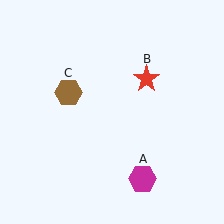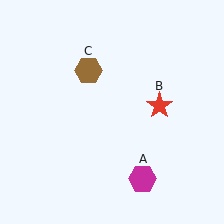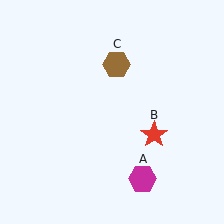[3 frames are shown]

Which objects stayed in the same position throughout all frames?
Magenta hexagon (object A) remained stationary.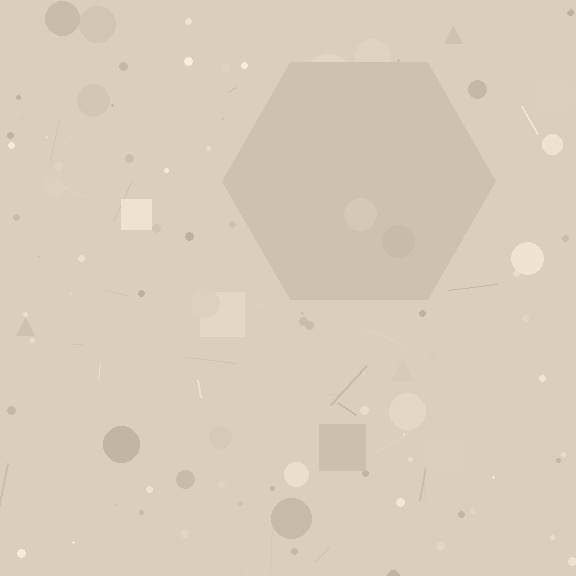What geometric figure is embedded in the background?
A hexagon is embedded in the background.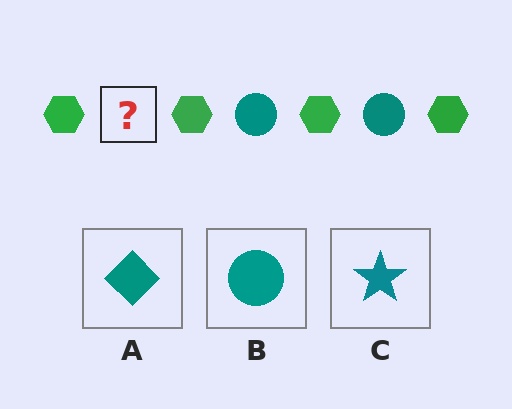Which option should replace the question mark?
Option B.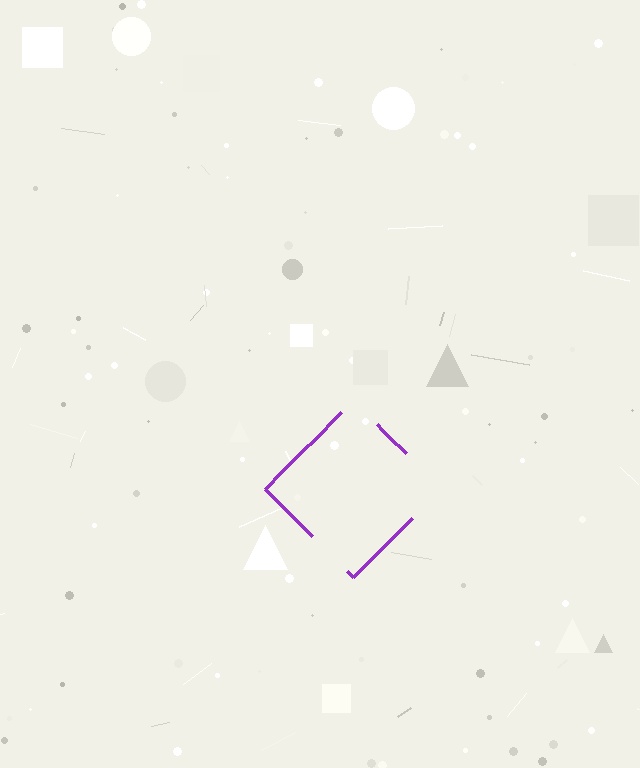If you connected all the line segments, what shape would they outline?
They would outline a diamond.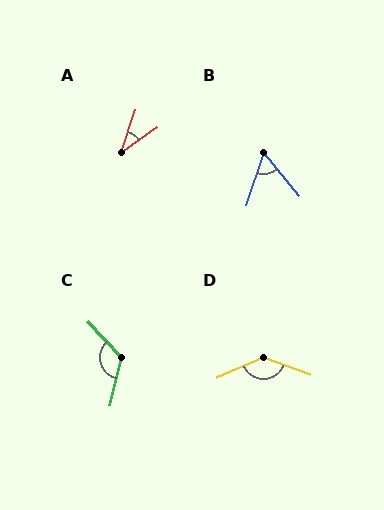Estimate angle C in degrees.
Approximately 124 degrees.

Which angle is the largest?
D, at approximately 137 degrees.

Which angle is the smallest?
A, at approximately 37 degrees.